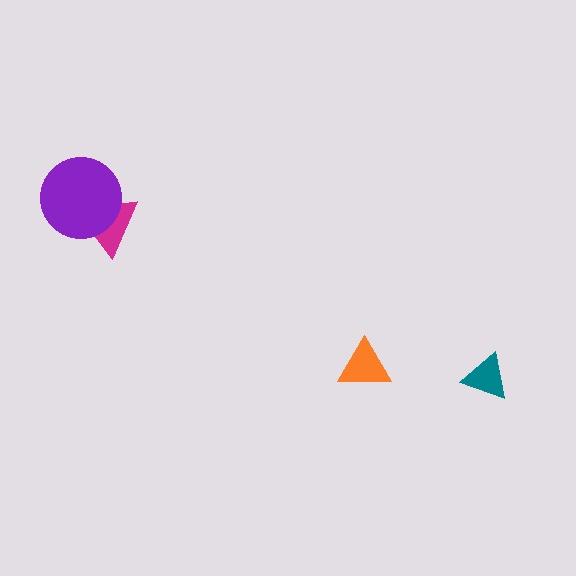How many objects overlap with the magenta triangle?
1 object overlaps with the magenta triangle.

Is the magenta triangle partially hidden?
Yes, it is partially covered by another shape.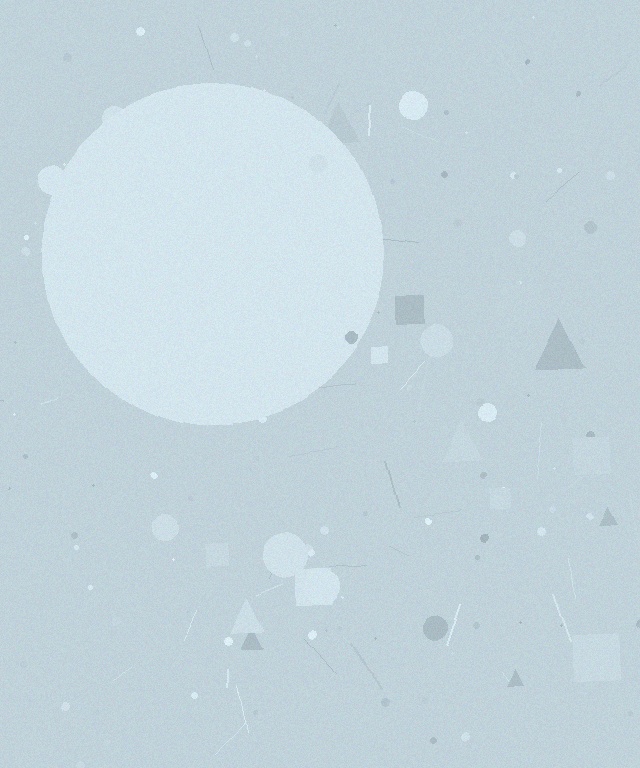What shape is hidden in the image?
A circle is hidden in the image.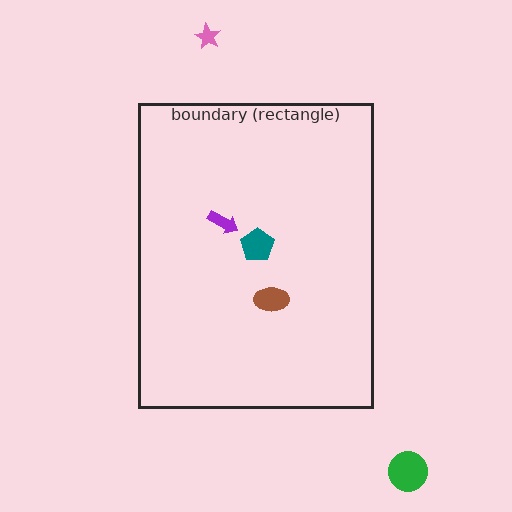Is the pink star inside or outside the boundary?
Outside.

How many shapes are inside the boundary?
3 inside, 2 outside.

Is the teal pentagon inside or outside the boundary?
Inside.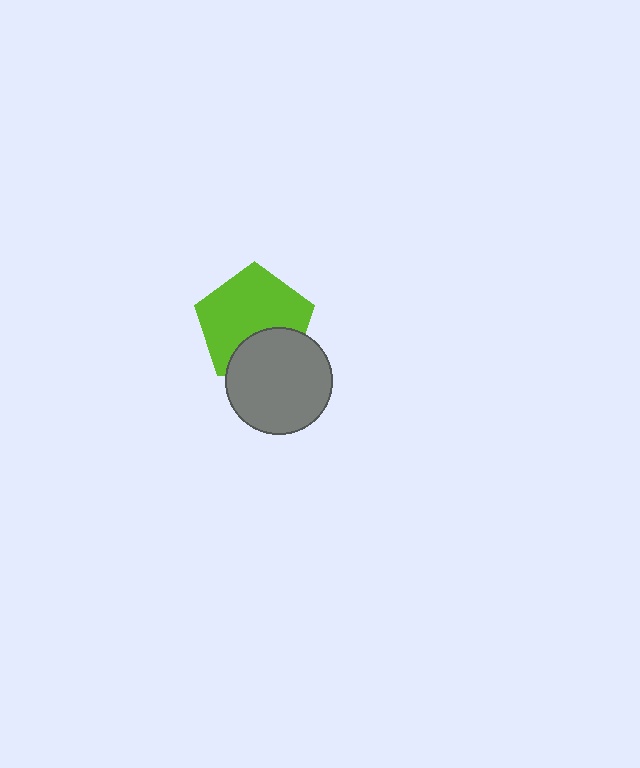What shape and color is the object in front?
The object in front is a gray circle.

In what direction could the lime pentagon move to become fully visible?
The lime pentagon could move up. That would shift it out from behind the gray circle entirely.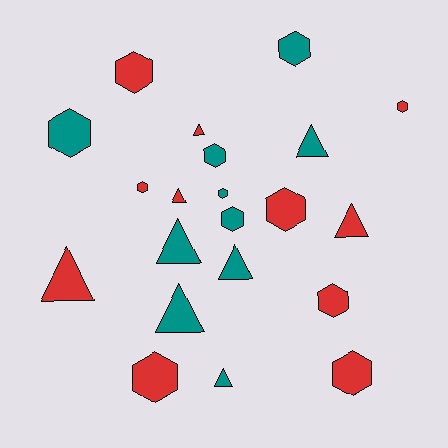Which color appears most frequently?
Red, with 11 objects.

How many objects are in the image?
There are 21 objects.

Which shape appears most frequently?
Hexagon, with 12 objects.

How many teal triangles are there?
There are 5 teal triangles.